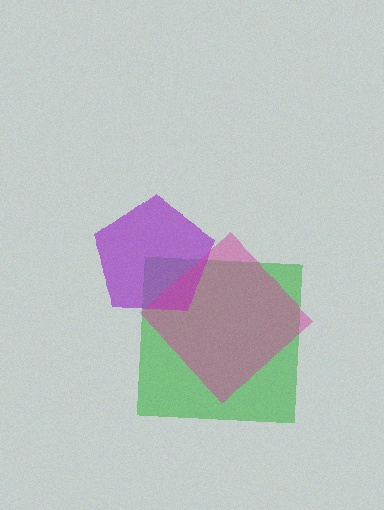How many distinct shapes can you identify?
There are 3 distinct shapes: a green square, a purple pentagon, a magenta diamond.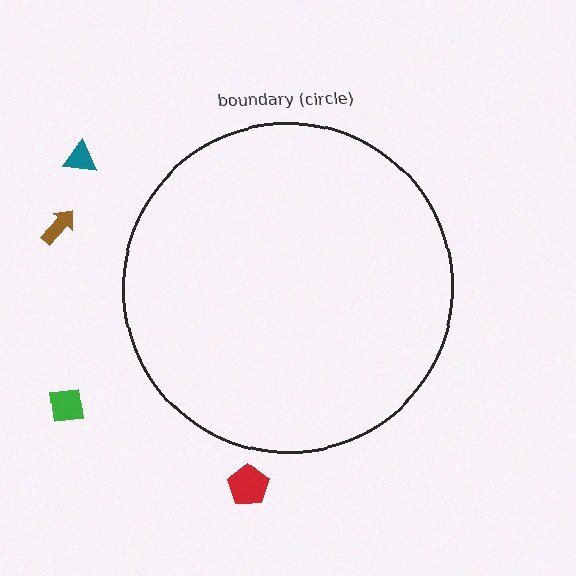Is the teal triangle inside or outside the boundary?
Outside.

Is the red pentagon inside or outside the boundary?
Outside.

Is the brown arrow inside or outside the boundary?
Outside.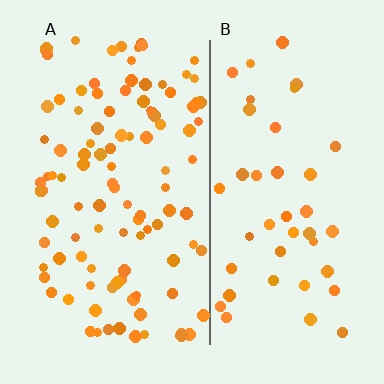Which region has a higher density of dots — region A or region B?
A (the left).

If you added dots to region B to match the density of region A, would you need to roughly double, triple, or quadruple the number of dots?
Approximately double.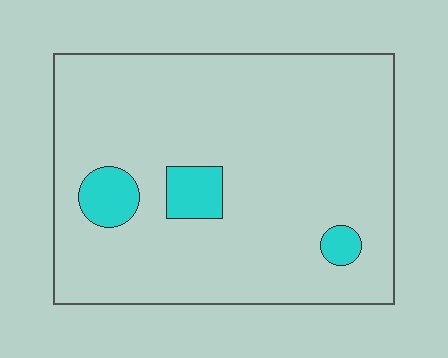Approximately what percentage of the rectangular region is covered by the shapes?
Approximately 10%.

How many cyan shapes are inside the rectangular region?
3.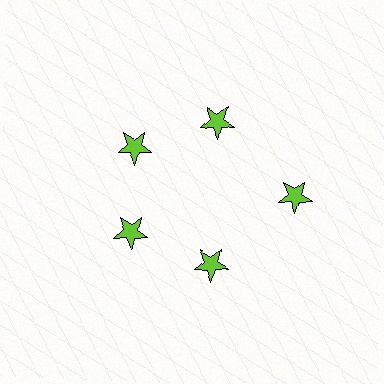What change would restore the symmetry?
The symmetry would be restored by moving it inward, back onto the ring so that all 5 stars sit at equal angles and equal distance from the center.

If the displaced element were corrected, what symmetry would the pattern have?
It would have 5-fold rotational symmetry — the pattern would map onto itself every 72 degrees.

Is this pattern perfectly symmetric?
No. The 5 lime stars are arranged in a ring, but one element near the 3 o'clock position is pushed outward from the center, breaking the 5-fold rotational symmetry.